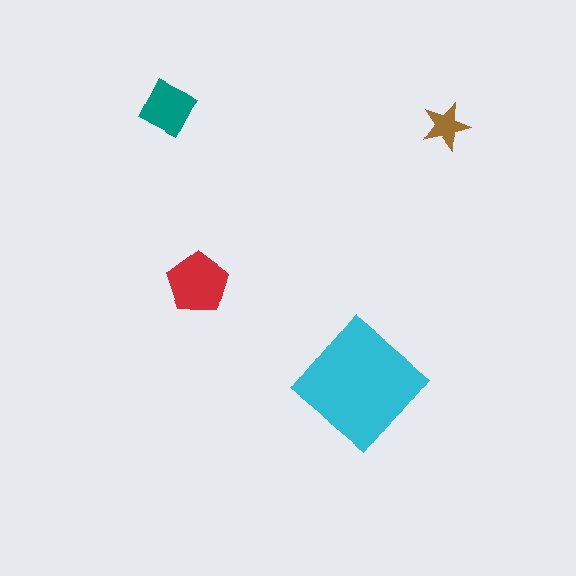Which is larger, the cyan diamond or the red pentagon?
The cyan diamond.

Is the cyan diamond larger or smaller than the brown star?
Larger.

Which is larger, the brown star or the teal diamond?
The teal diamond.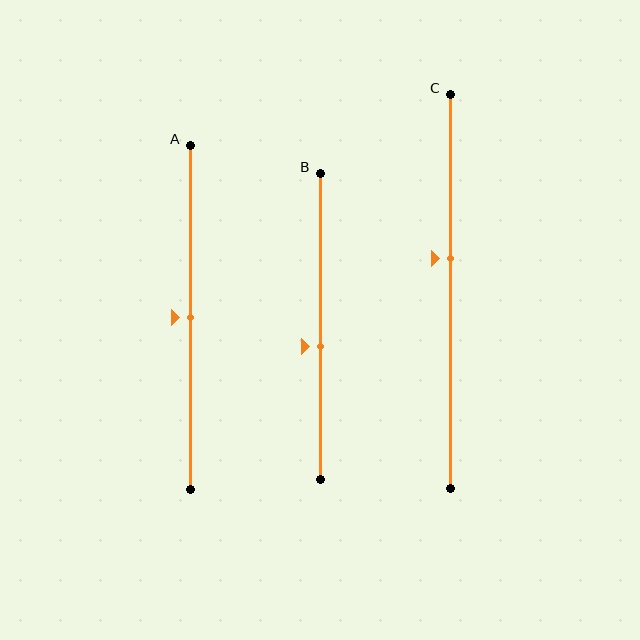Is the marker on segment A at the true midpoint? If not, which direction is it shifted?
Yes, the marker on segment A is at the true midpoint.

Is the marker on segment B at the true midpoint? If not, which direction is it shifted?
No, the marker on segment B is shifted downward by about 6% of the segment length.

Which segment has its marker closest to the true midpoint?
Segment A has its marker closest to the true midpoint.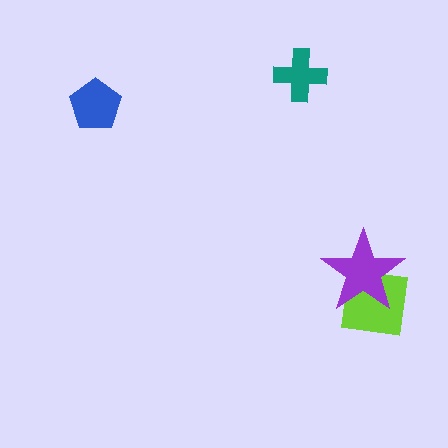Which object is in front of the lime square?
The purple star is in front of the lime square.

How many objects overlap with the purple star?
1 object overlaps with the purple star.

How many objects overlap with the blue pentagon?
0 objects overlap with the blue pentagon.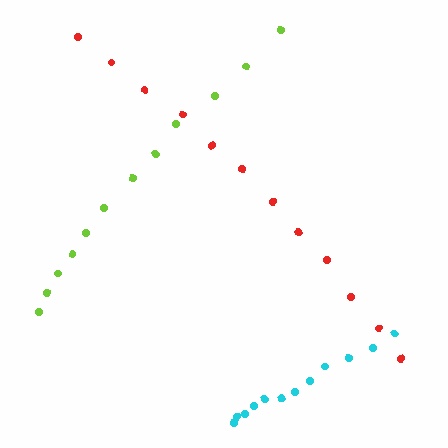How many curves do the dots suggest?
There are 3 distinct paths.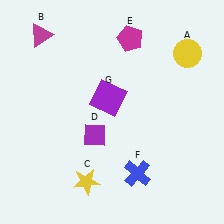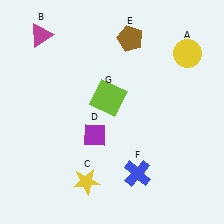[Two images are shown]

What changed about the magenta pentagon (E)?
In Image 1, E is magenta. In Image 2, it changed to brown.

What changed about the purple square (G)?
In Image 1, G is purple. In Image 2, it changed to lime.